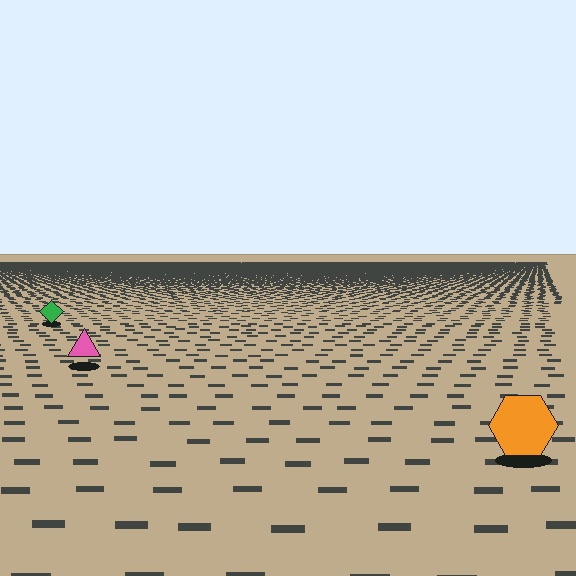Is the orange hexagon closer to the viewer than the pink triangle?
Yes. The orange hexagon is closer — you can tell from the texture gradient: the ground texture is coarser near it.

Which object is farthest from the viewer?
The green diamond is farthest from the viewer. It appears smaller and the ground texture around it is denser.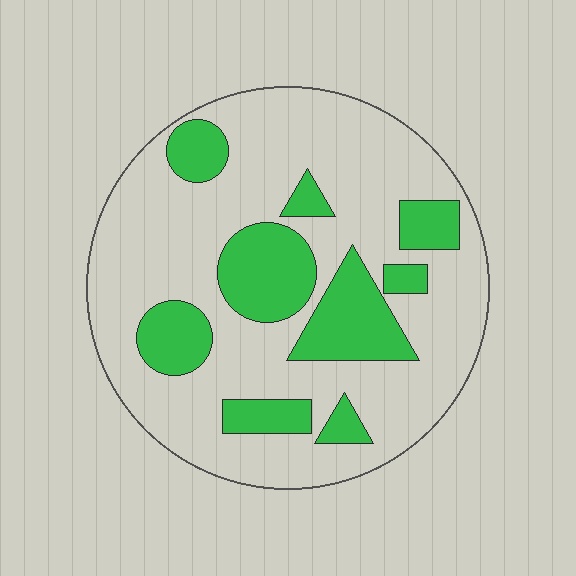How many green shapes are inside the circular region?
9.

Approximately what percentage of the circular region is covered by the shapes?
Approximately 25%.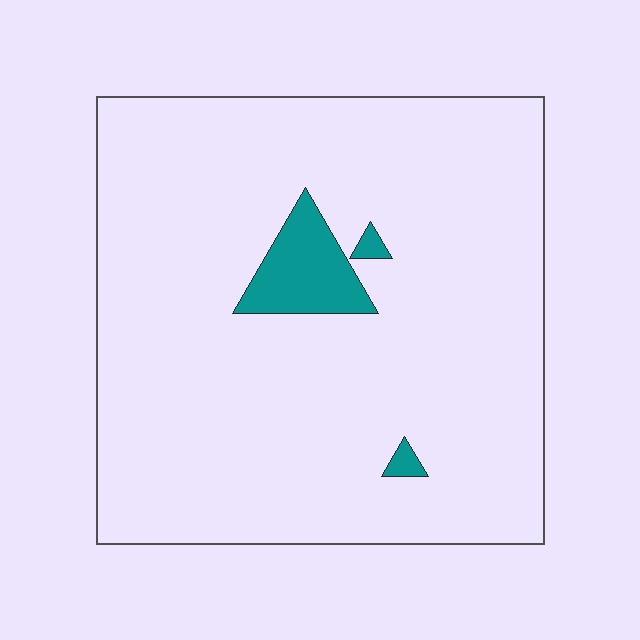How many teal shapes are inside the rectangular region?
3.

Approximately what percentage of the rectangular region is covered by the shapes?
Approximately 5%.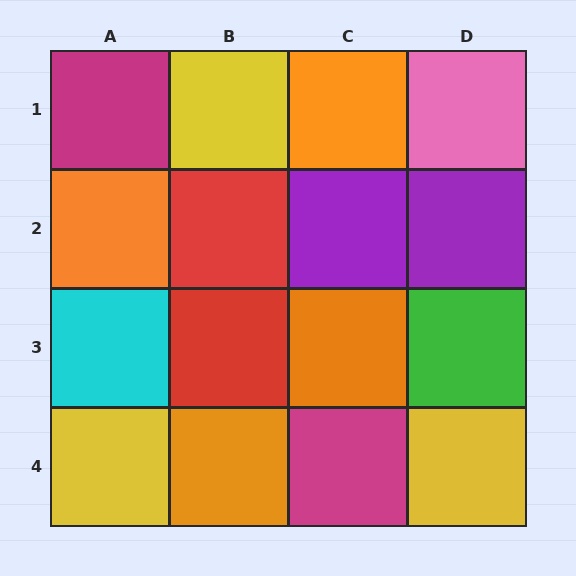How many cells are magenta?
2 cells are magenta.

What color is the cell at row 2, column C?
Purple.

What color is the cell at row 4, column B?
Orange.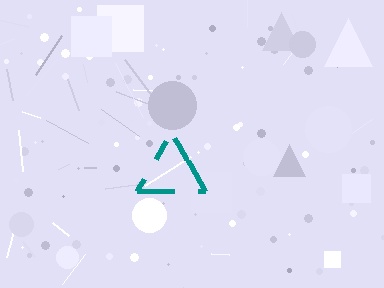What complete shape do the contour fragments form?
The contour fragments form a triangle.